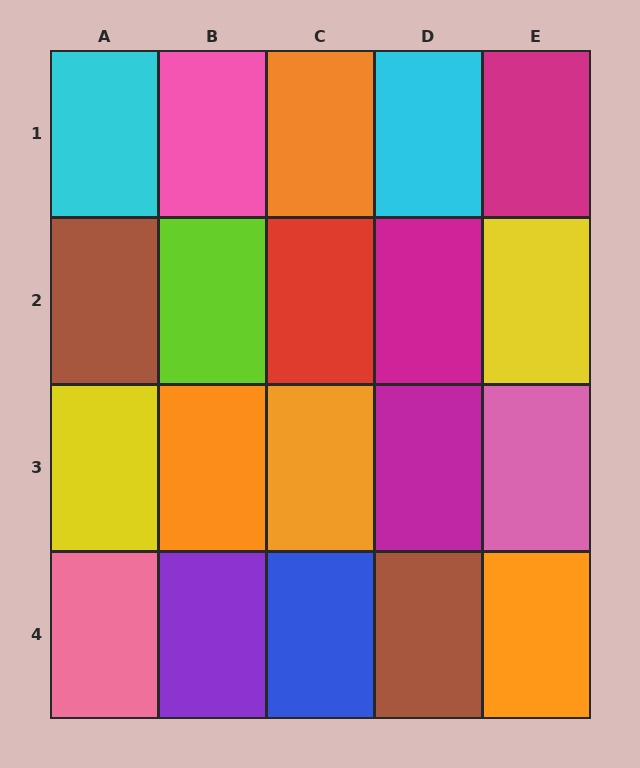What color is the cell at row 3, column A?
Yellow.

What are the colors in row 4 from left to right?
Pink, purple, blue, brown, orange.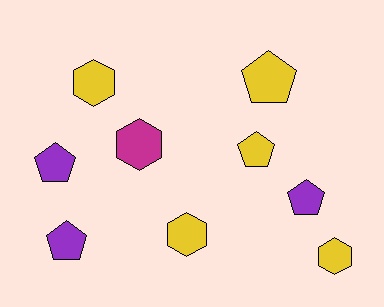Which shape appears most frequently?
Pentagon, with 5 objects.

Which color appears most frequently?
Yellow, with 5 objects.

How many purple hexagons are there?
There are no purple hexagons.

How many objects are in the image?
There are 9 objects.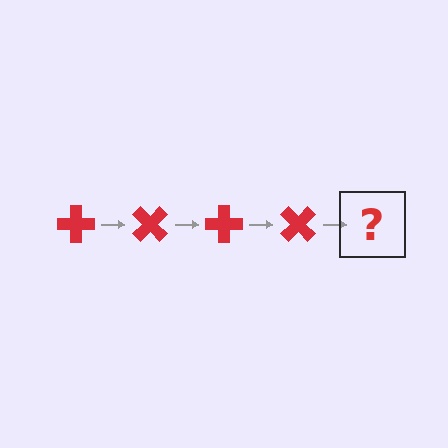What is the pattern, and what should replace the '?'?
The pattern is that the cross rotates 45 degrees each step. The '?' should be a red cross rotated 180 degrees.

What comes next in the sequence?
The next element should be a red cross rotated 180 degrees.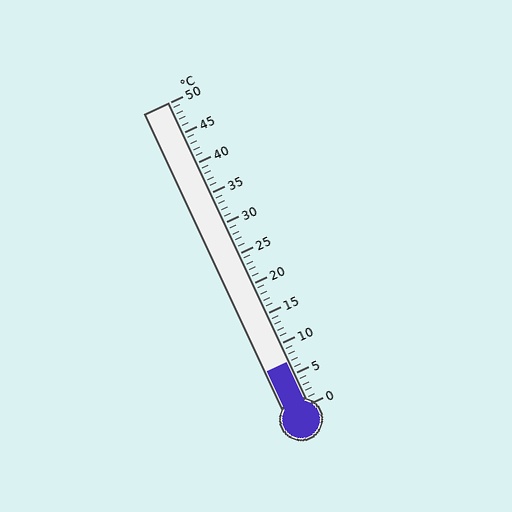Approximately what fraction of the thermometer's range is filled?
The thermometer is filled to approximately 15% of its range.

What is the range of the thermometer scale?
The thermometer scale ranges from 0°C to 50°C.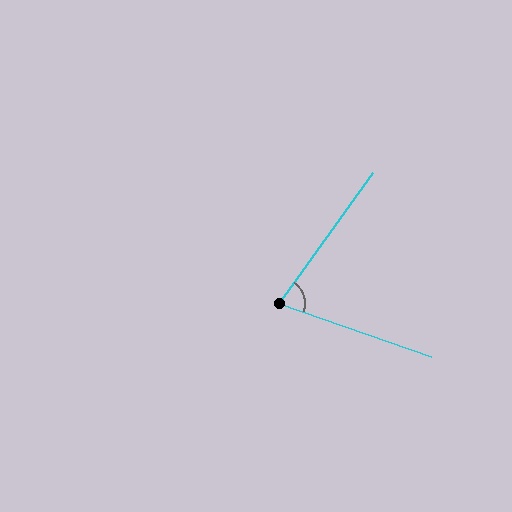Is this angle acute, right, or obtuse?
It is acute.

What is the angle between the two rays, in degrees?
Approximately 74 degrees.